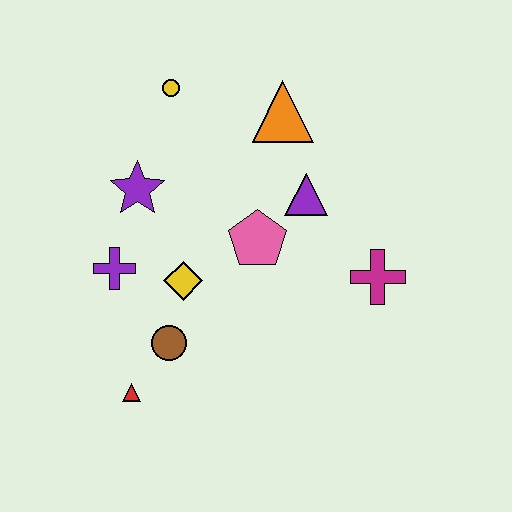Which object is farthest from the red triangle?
The orange triangle is farthest from the red triangle.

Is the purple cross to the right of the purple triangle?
No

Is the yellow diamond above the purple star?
No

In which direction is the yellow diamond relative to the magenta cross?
The yellow diamond is to the left of the magenta cross.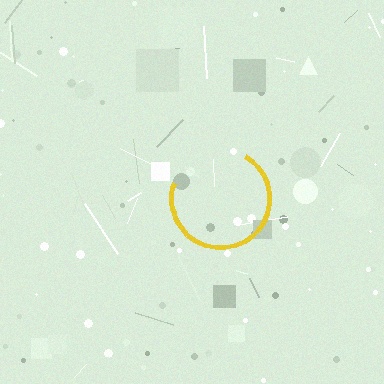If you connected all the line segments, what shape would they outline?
They would outline a circle.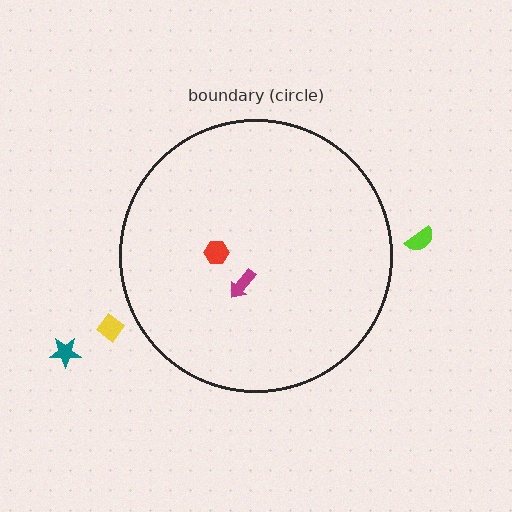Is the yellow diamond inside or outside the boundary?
Outside.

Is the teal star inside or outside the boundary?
Outside.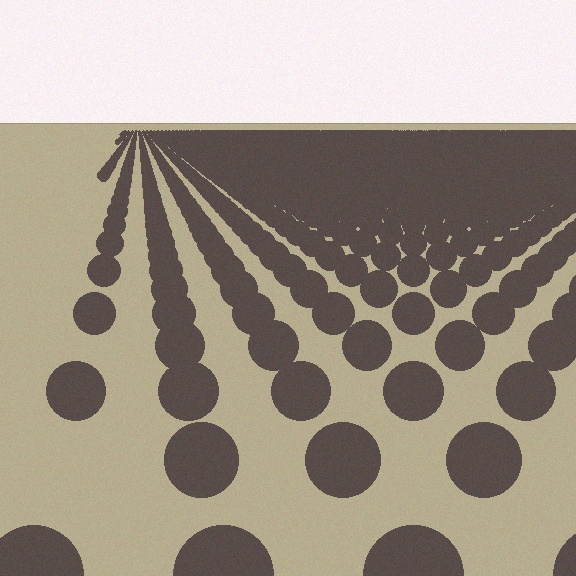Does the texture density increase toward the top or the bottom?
Density increases toward the top.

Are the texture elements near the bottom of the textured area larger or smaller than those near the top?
Larger. Near the bottom, elements are closer to the viewer and appear at a bigger on-screen size.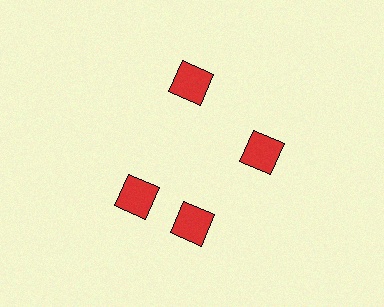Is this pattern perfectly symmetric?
No. The 4 red diamonds are arranged in a ring, but one element near the 9 o'clock position is rotated out of alignment along the ring, breaking the 4-fold rotational symmetry.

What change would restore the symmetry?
The symmetry would be restored by rotating it back into even spacing with its neighbors so that all 4 diamonds sit at equal angles and equal distance from the center.